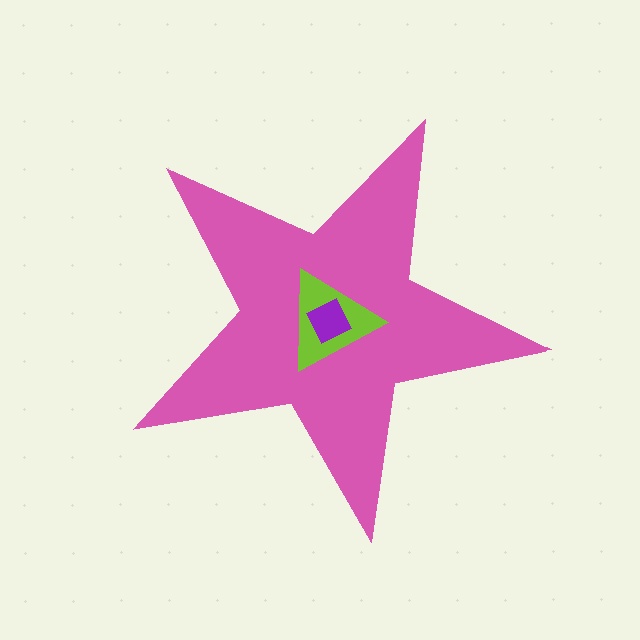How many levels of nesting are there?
3.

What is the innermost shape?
The purple square.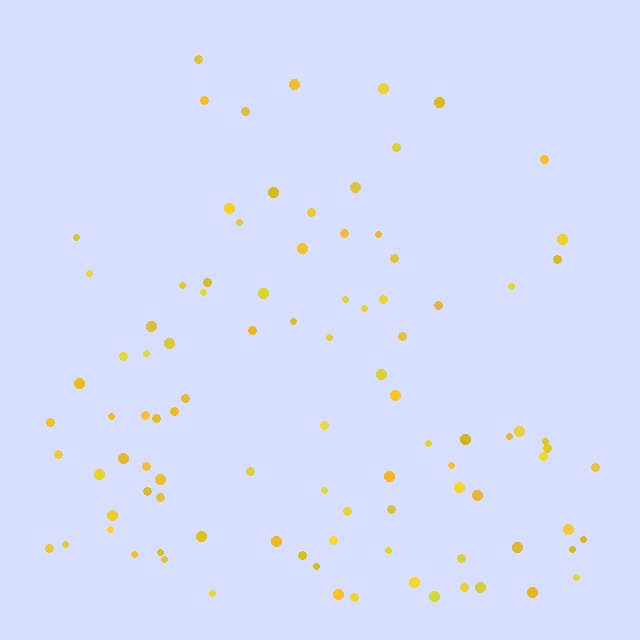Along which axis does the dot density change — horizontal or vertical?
Vertical.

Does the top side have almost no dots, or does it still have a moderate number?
Still a moderate number, just noticeably fewer than the bottom.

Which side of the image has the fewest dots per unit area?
The top.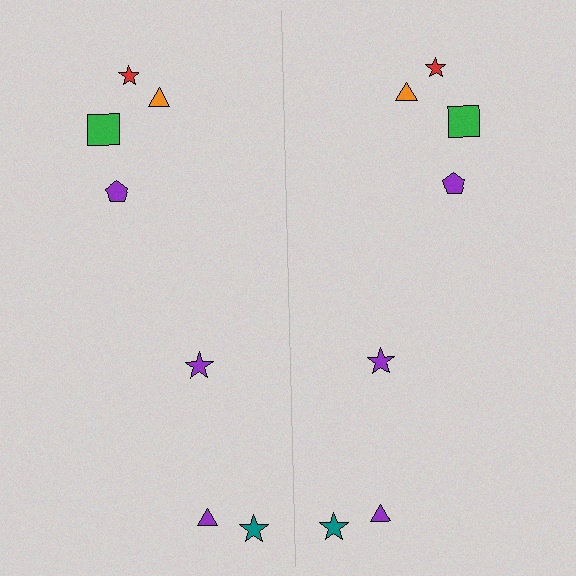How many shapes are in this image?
There are 14 shapes in this image.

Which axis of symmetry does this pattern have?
The pattern has a vertical axis of symmetry running through the center of the image.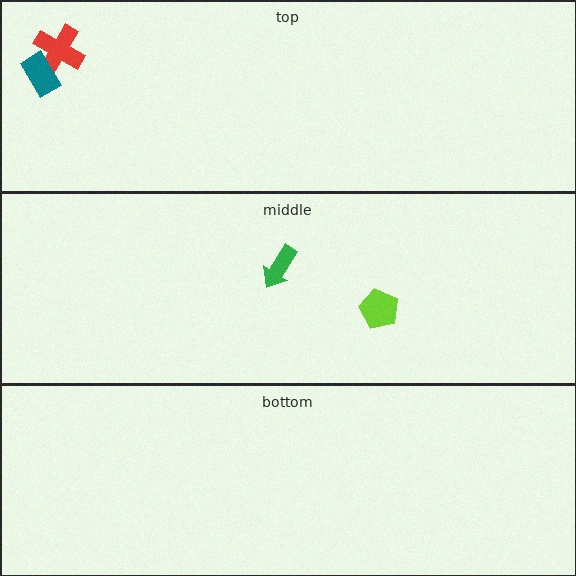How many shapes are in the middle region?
2.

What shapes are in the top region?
The red cross, the teal rectangle.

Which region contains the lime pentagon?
The middle region.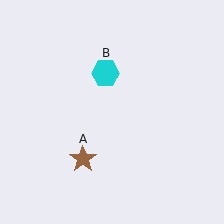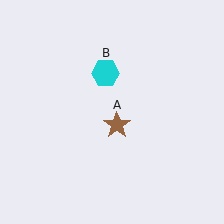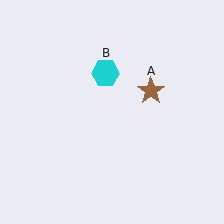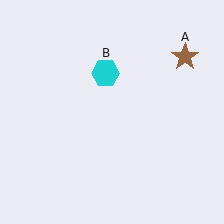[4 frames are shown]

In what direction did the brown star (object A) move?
The brown star (object A) moved up and to the right.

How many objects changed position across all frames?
1 object changed position: brown star (object A).